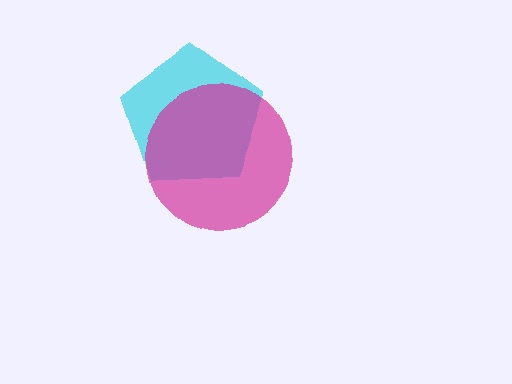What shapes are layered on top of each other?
The layered shapes are: a cyan pentagon, a magenta circle.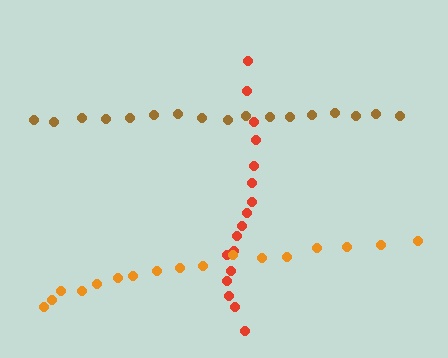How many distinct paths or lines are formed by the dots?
There are 3 distinct paths.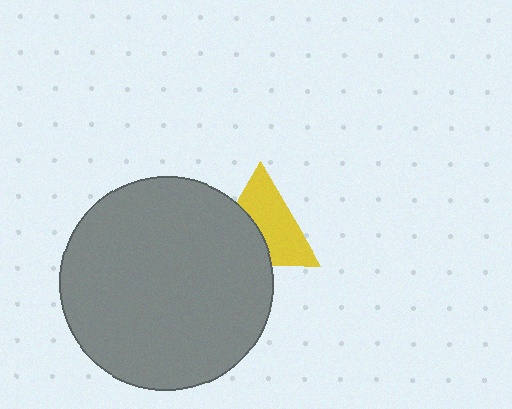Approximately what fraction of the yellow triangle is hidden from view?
Roughly 41% of the yellow triangle is hidden behind the gray circle.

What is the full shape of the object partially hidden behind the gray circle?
The partially hidden object is a yellow triangle.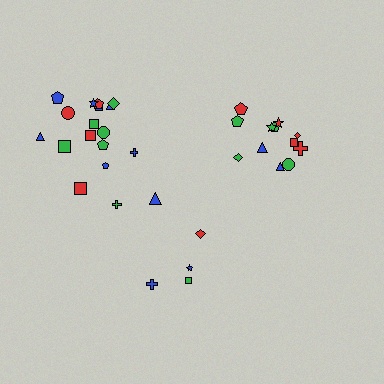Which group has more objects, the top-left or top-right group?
The top-left group.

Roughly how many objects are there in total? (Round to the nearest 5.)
Roughly 35 objects in total.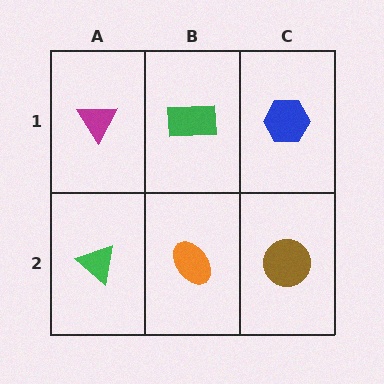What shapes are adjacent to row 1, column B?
An orange ellipse (row 2, column B), a magenta triangle (row 1, column A), a blue hexagon (row 1, column C).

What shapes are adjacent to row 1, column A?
A green triangle (row 2, column A), a green rectangle (row 1, column B).